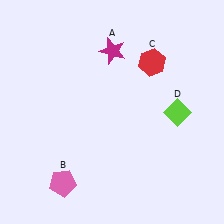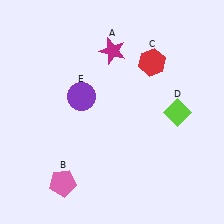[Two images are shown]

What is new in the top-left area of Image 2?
A purple circle (E) was added in the top-left area of Image 2.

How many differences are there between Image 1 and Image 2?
There is 1 difference between the two images.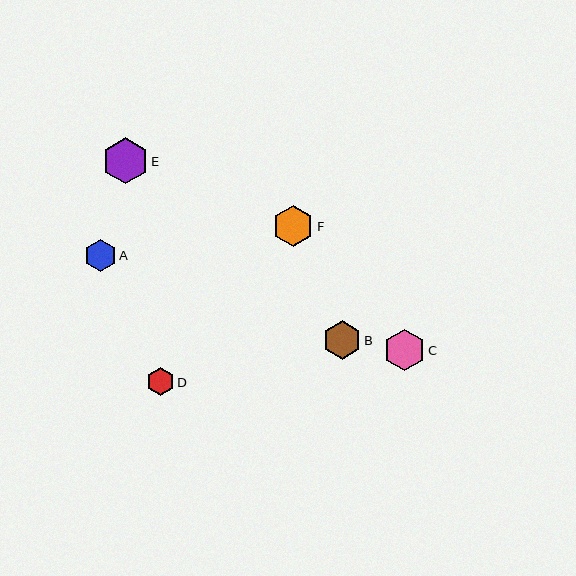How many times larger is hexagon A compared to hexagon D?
Hexagon A is approximately 1.2 times the size of hexagon D.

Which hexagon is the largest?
Hexagon E is the largest with a size of approximately 46 pixels.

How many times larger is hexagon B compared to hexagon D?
Hexagon B is approximately 1.4 times the size of hexagon D.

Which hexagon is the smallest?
Hexagon D is the smallest with a size of approximately 27 pixels.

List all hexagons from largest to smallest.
From largest to smallest: E, F, C, B, A, D.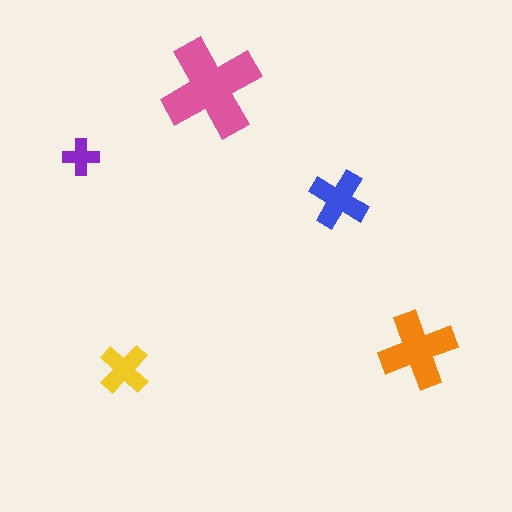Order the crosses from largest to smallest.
the pink one, the orange one, the blue one, the yellow one, the purple one.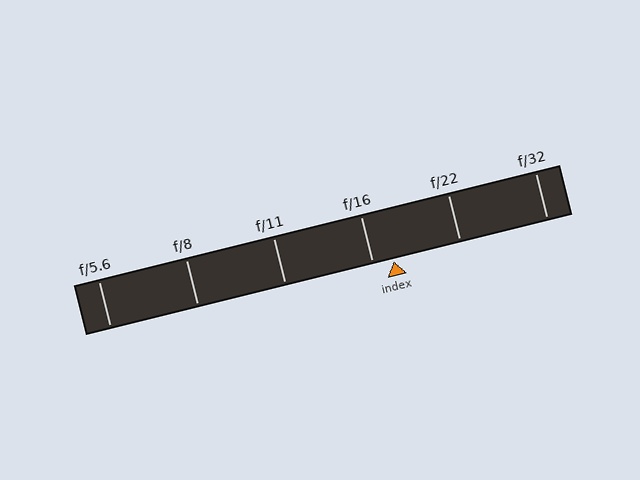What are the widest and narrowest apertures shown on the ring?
The widest aperture shown is f/5.6 and the narrowest is f/32.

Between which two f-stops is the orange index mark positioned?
The index mark is between f/16 and f/22.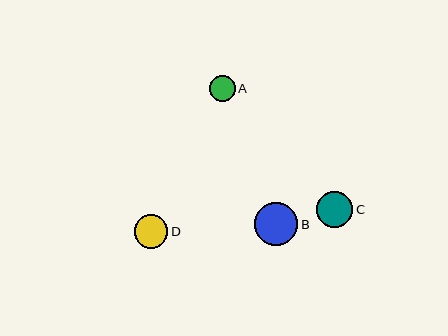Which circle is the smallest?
Circle A is the smallest with a size of approximately 26 pixels.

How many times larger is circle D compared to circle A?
Circle D is approximately 1.3 times the size of circle A.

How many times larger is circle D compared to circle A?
Circle D is approximately 1.3 times the size of circle A.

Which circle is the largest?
Circle B is the largest with a size of approximately 43 pixels.